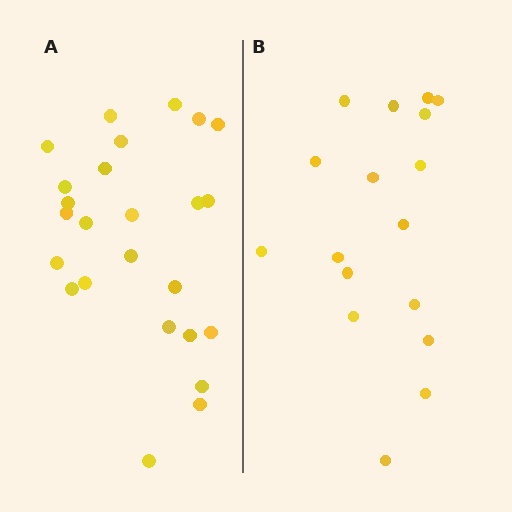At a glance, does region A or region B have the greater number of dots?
Region A (the left region) has more dots.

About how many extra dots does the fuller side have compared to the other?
Region A has roughly 8 or so more dots than region B.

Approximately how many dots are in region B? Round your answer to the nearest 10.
About 20 dots. (The exact count is 17, which rounds to 20.)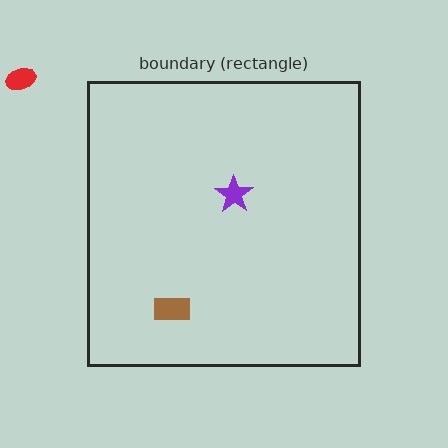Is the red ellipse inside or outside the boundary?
Outside.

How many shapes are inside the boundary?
2 inside, 1 outside.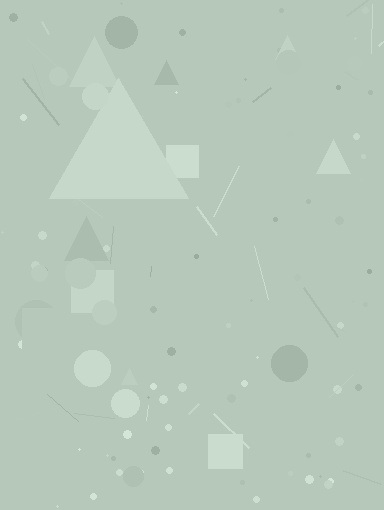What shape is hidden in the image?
A triangle is hidden in the image.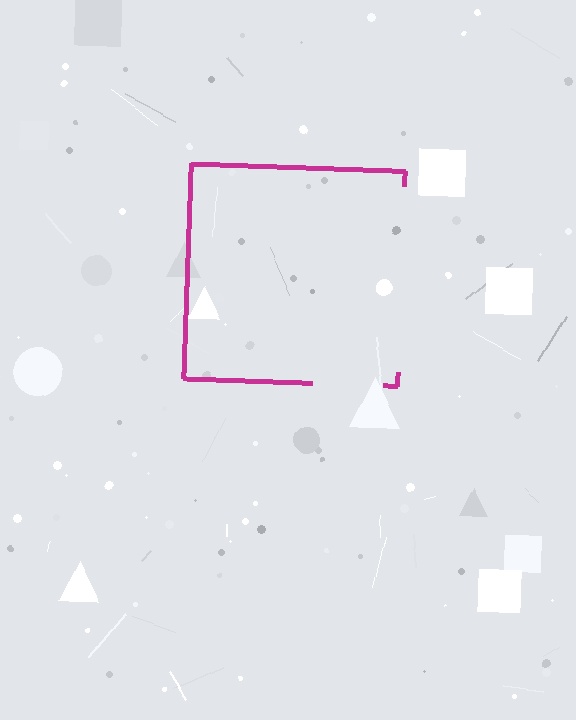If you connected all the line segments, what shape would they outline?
They would outline a square.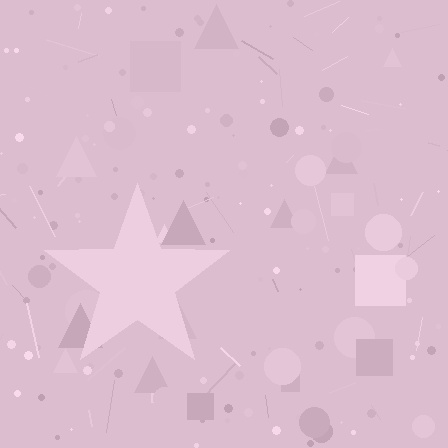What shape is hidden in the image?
A star is hidden in the image.